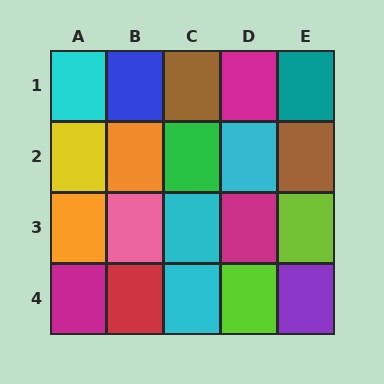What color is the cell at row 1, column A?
Cyan.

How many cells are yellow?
1 cell is yellow.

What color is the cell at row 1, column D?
Magenta.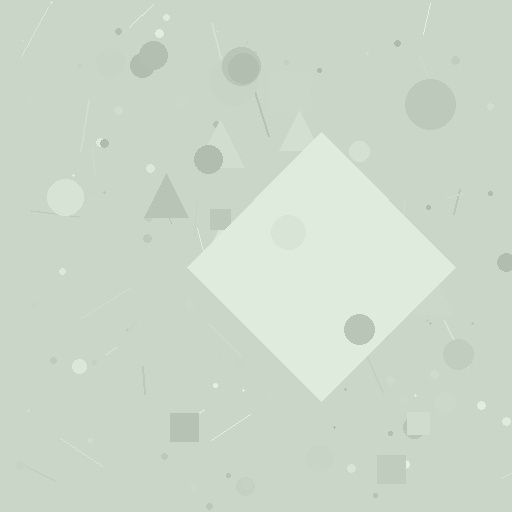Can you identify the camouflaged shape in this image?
The camouflaged shape is a diamond.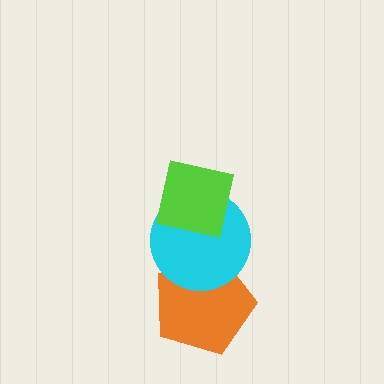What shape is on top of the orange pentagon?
The cyan circle is on top of the orange pentagon.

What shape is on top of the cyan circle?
The lime square is on top of the cyan circle.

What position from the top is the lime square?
The lime square is 1st from the top.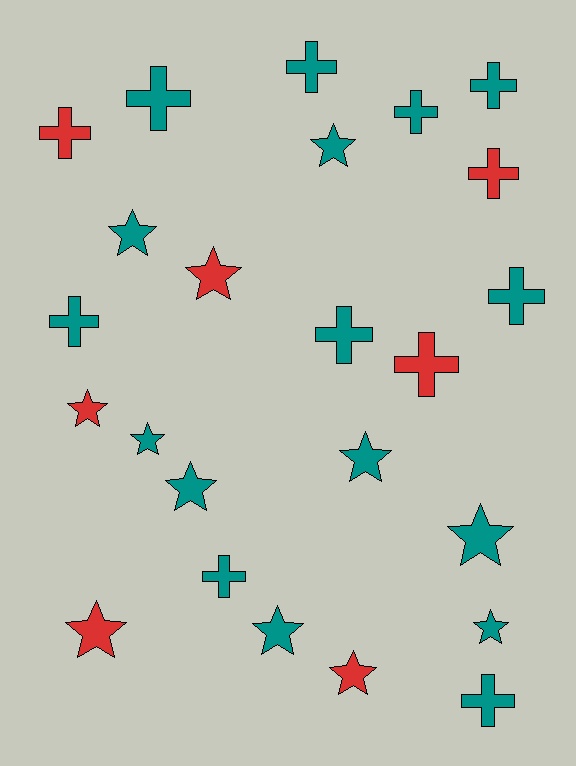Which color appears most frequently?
Teal, with 17 objects.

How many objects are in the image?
There are 24 objects.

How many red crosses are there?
There are 3 red crosses.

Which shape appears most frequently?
Cross, with 12 objects.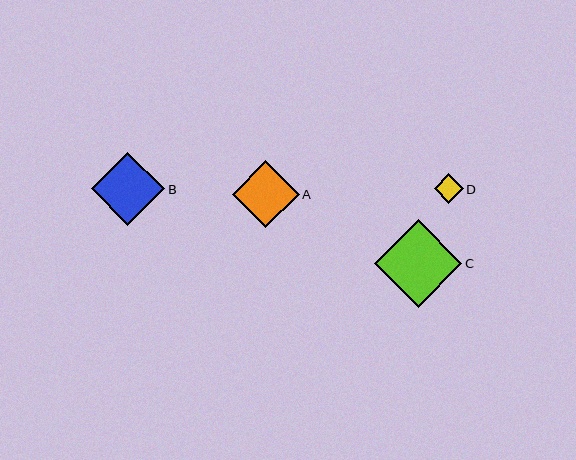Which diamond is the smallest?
Diamond D is the smallest with a size of approximately 29 pixels.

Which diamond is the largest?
Diamond C is the largest with a size of approximately 88 pixels.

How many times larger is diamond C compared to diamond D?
Diamond C is approximately 3.0 times the size of diamond D.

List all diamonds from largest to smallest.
From largest to smallest: C, B, A, D.